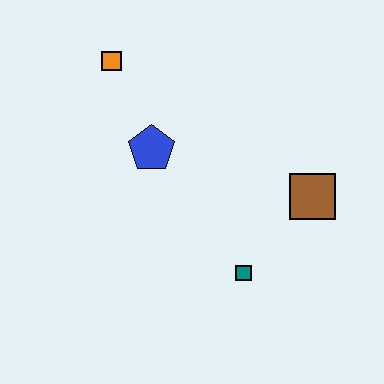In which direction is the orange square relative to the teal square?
The orange square is above the teal square.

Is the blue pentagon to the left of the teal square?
Yes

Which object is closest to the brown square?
The teal square is closest to the brown square.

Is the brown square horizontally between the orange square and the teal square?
No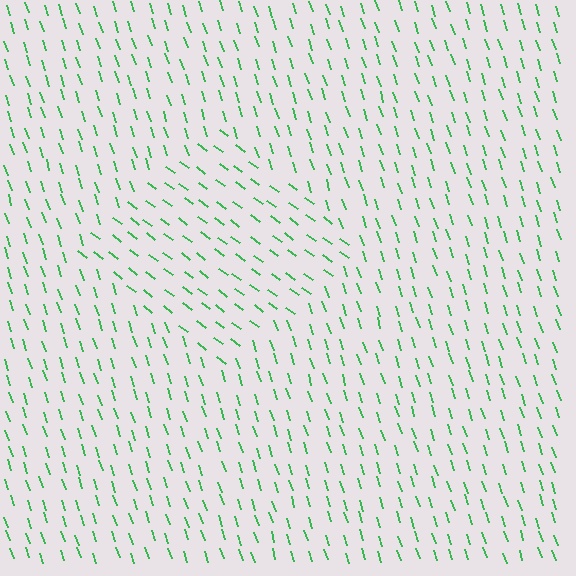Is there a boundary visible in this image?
Yes, there is a texture boundary formed by a change in line orientation.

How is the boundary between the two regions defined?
The boundary is defined purely by a change in line orientation (approximately 35 degrees difference). All lines are the same color and thickness.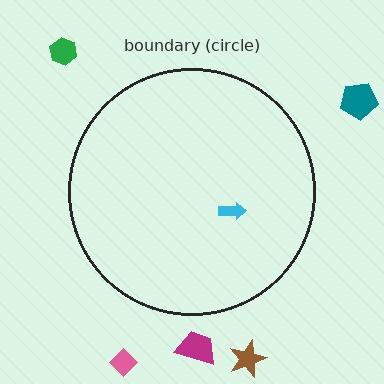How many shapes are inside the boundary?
1 inside, 5 outside.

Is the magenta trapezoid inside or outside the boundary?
Outside.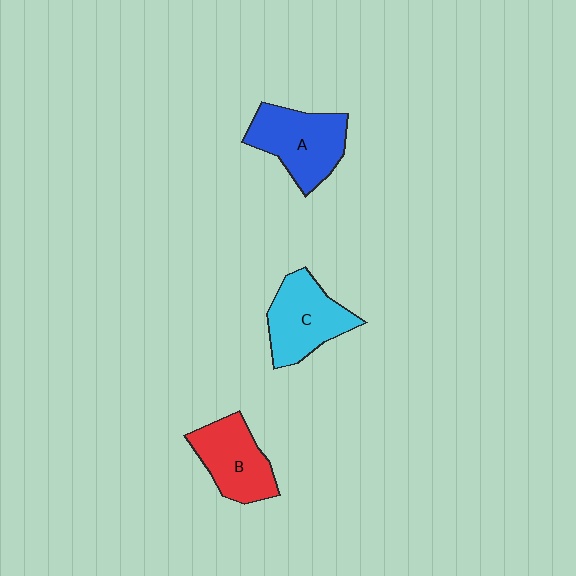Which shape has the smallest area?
Shape B (red).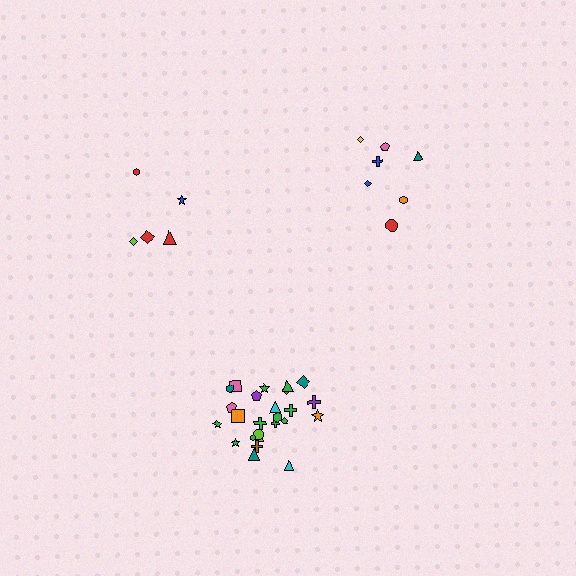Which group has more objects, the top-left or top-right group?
The top-right group.